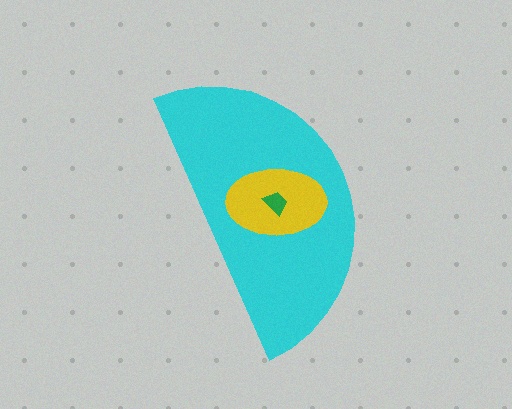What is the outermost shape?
The cyan semicircle.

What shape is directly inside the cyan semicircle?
The yellow ellipse.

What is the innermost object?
The green trapezoid.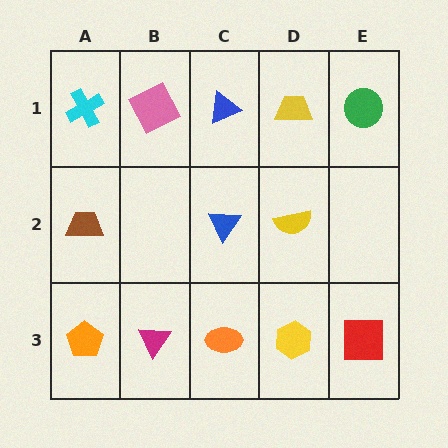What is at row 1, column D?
A yellow trapezoid.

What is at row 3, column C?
An orange ellipse.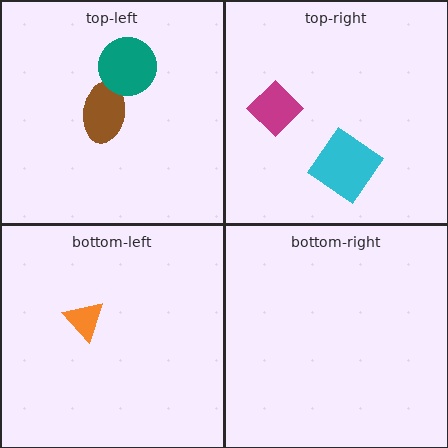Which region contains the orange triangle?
The bottom-left region.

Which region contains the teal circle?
The top-left region.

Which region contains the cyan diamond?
The top-right region.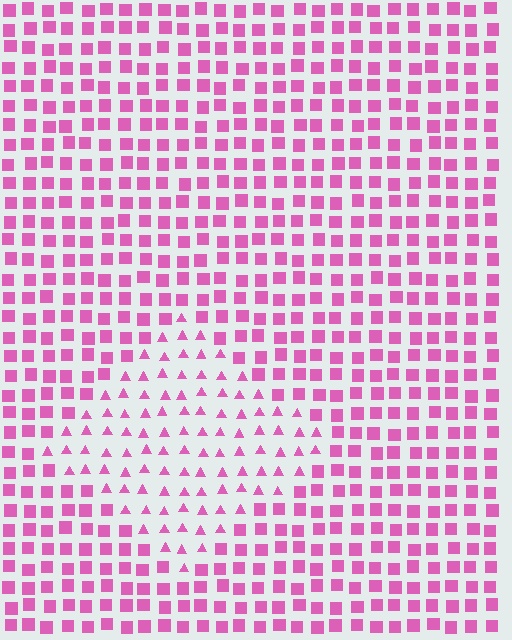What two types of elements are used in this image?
The image uses triangles inside the diamond region and squares outside it.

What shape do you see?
I see a diamond.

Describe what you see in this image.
The image is filled with small pink elements arranged in a uniform grid. A diamond-shaped region contains triangles, while the surrounding area contains squares. The boundary is defined purely by the change in element shape.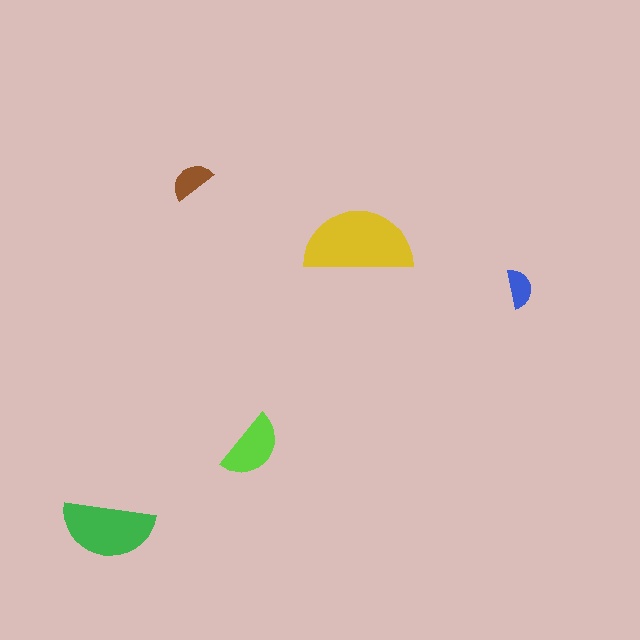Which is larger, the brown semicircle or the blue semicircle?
The brown one.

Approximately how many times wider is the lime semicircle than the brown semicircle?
About 1.5 times wider.